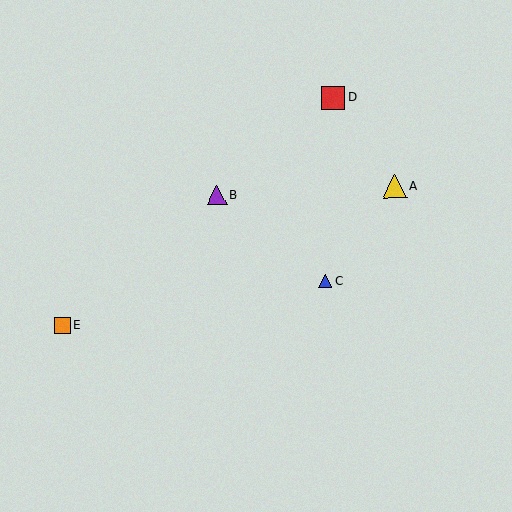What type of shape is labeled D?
Shape D is a red square.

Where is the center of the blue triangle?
The center of the blue triangle is at (325, 281).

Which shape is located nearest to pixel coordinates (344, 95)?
The red square (labeled D) at (333, 98) is nearest to that location.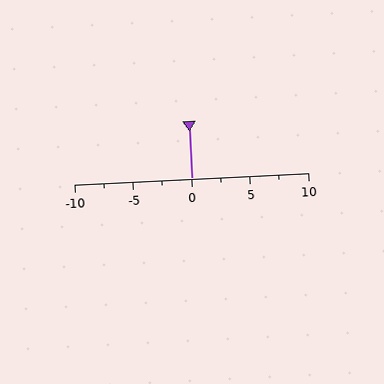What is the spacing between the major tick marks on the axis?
The major ticks are spaced 5 apart.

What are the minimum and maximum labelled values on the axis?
The axis runs from -10 to 10.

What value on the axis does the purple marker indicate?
The marker indicates approximately 0.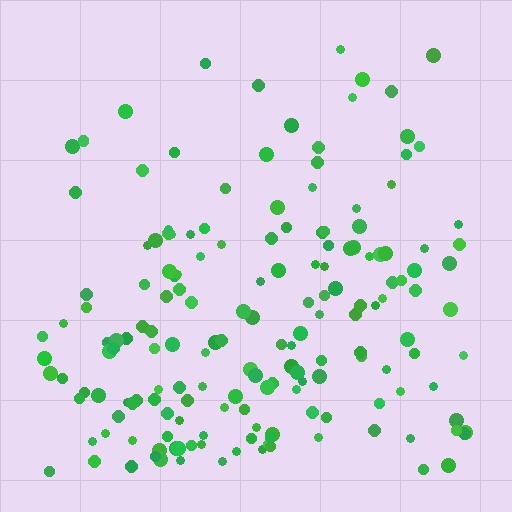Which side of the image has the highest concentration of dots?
The bottom.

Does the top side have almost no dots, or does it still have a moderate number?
Still a moderate number, just noticeably fewer than the bottom.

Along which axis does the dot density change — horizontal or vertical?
Vertical.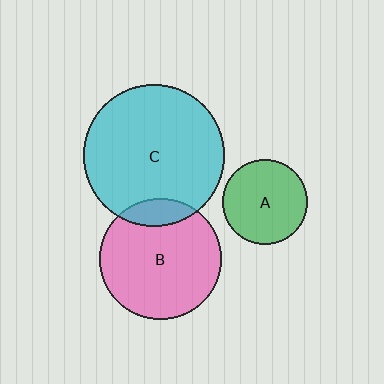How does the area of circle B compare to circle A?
Approximately 2.0 times.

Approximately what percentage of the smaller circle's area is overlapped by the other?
Approximately 15%.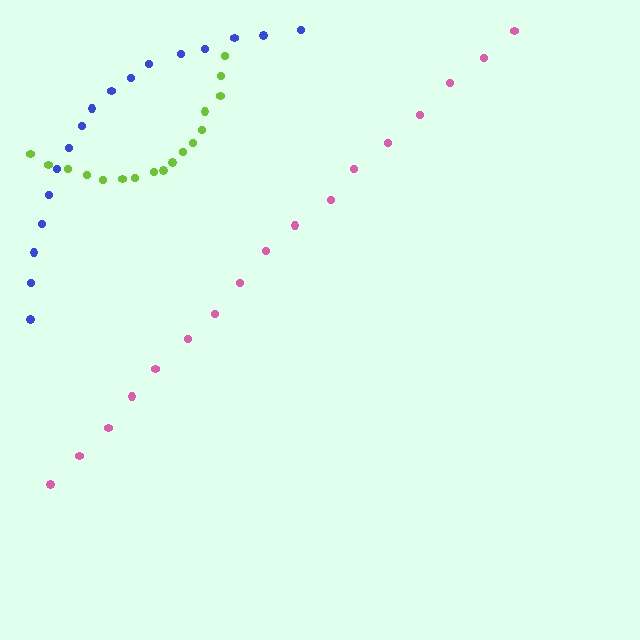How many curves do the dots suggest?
There are 3 distinct paths.